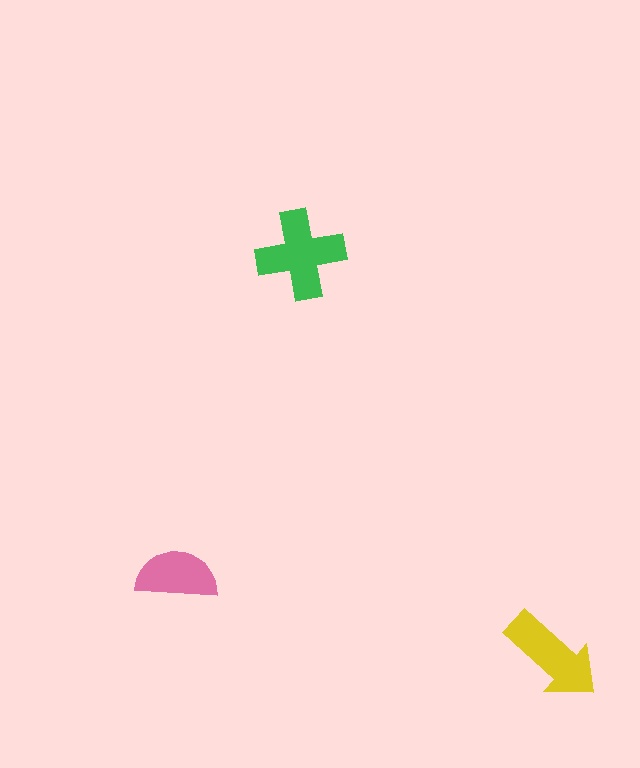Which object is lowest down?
The yellow arrow is bottommost.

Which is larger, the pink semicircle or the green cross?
The green cross.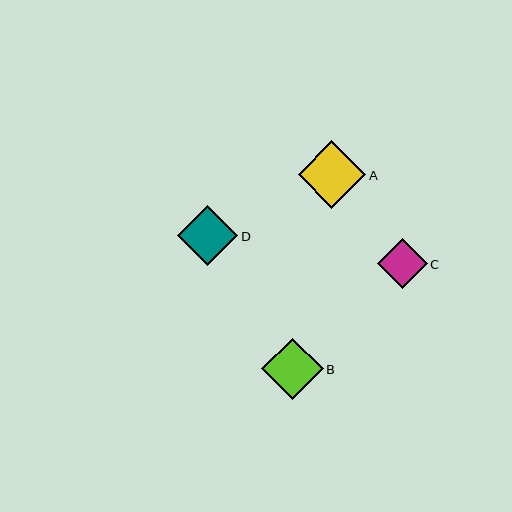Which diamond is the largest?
Diamond A is the largest with a size of approximately 67 pixels.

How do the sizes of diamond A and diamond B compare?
Diamond A and diamond B are approximately the same size.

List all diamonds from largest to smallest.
From largest to smallest: A, B, D, C.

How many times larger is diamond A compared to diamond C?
Diamond A is approximately 1.3 times the size of diamond C.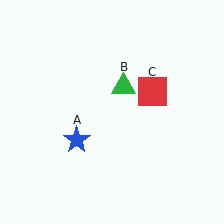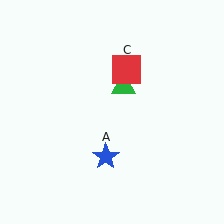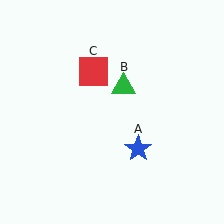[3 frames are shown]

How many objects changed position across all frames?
2 objects changed position: blue star (object A), red square (object C).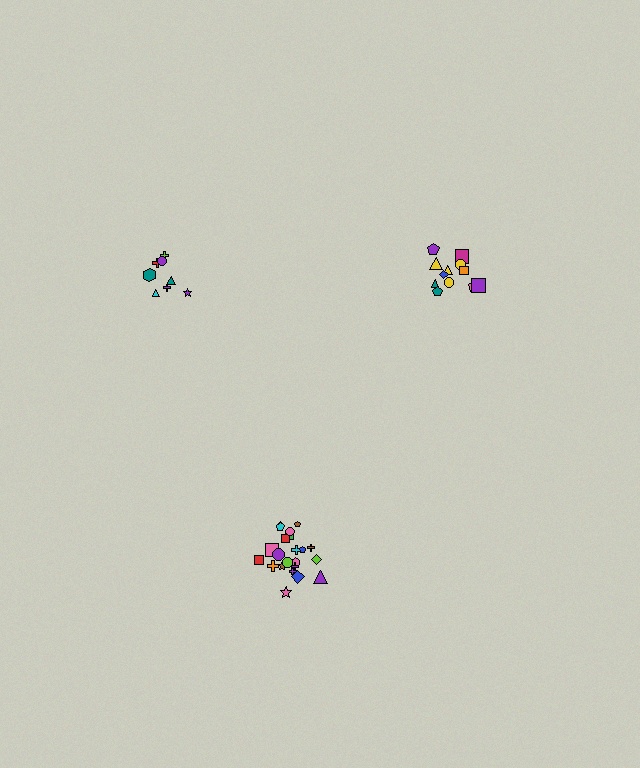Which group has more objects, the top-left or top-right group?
The top-right group.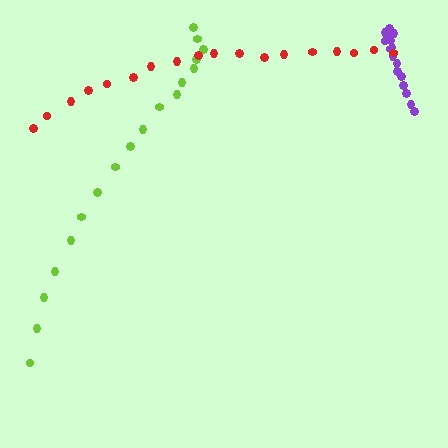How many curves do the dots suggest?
There are 3 distinct paths.